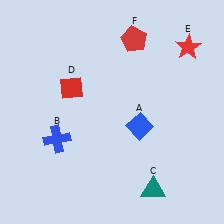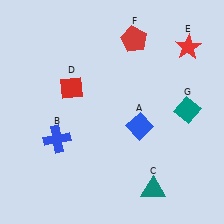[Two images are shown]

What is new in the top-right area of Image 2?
A teal diamond (G) was added in the top-right area of Image 2.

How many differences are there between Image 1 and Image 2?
There is 1 difference between the two images.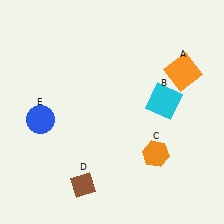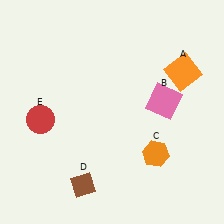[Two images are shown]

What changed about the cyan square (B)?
In Image 1, B is cyan. In Image 2, it changed to pink.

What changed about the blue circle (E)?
In Image 1, E is blue. In Image 2, it changed to red.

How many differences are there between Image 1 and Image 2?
There are 2 differences between the two images.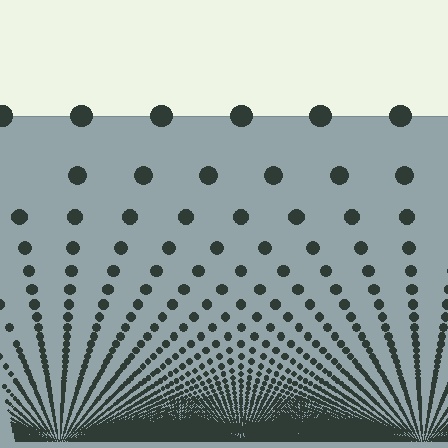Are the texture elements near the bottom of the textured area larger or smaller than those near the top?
Smaller. The gradient is inverted — elements near the bottom are smaller and denser.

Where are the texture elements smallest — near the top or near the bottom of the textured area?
Near the bottom.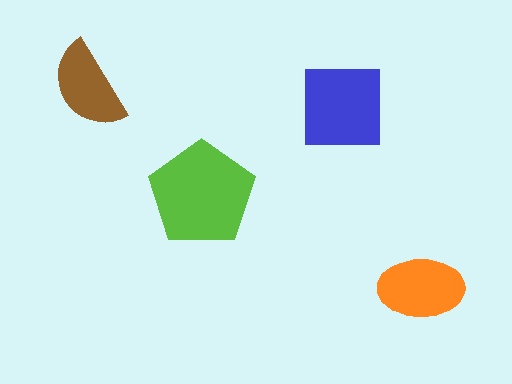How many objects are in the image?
There are 4 objects in the image.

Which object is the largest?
The lime pentagon.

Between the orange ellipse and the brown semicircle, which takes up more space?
The orange ellipse.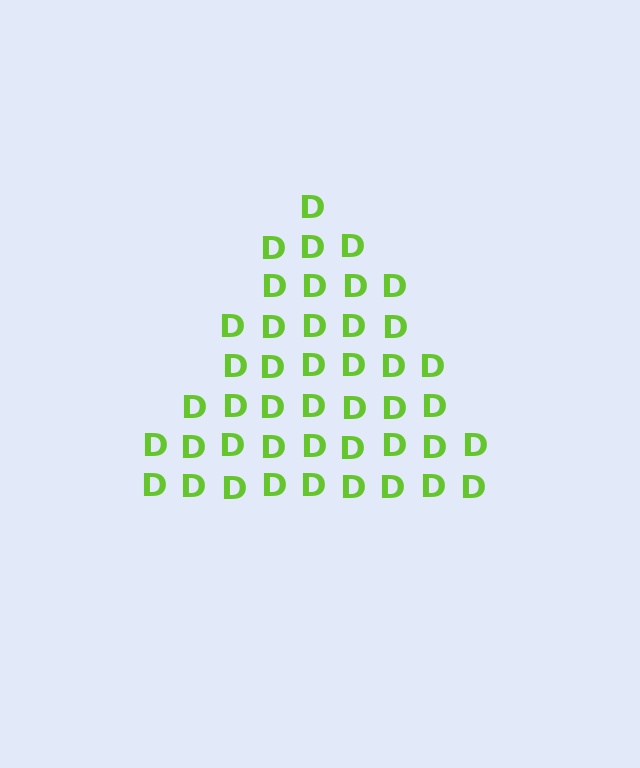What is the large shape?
The large shape is a triangle.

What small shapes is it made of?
It is made of small letter D's.